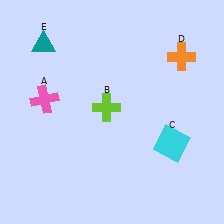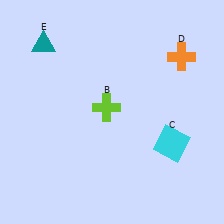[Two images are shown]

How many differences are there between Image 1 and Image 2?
There is 1 difference between the two images.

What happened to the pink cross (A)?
The pink cross (A) was removed in Image 2. It was in the top-left area of Image 1.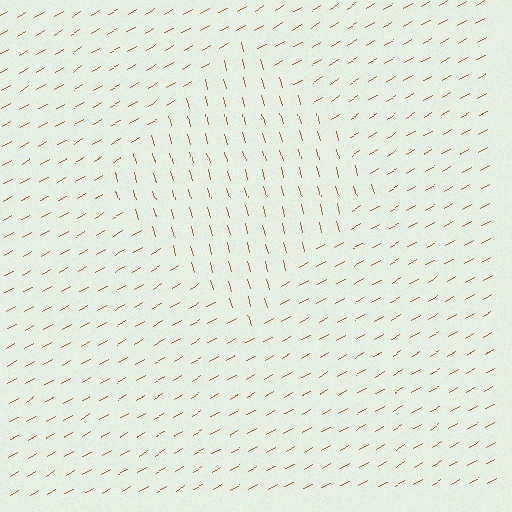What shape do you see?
I see a diamond.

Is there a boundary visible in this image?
Yes, there is a texture boundary formed by a change in line orientation.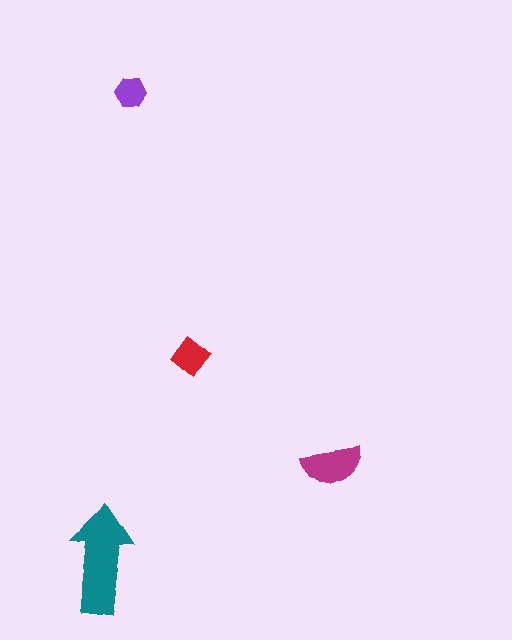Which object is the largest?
The teal arrow.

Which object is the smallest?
The purple hexagon.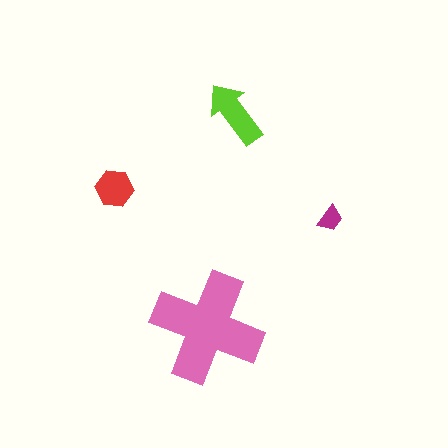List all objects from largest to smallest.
The pink cross, the lime arrow, the red hexagon, the magenta trapezoid.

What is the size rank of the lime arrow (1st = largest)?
2nd.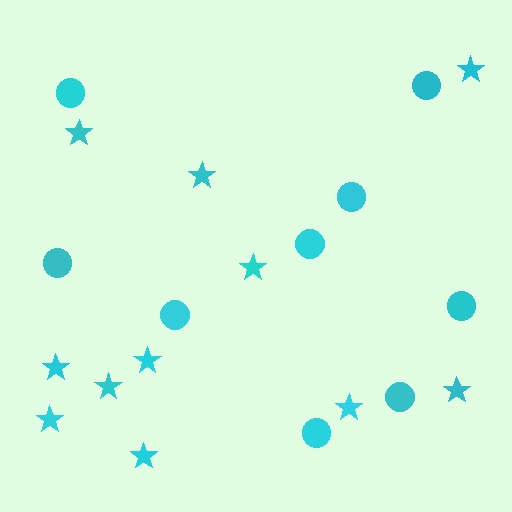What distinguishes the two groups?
There are 2 groups: one group of stars (11) and one group of circles (9).